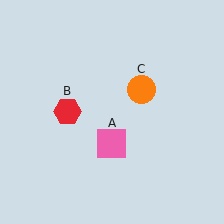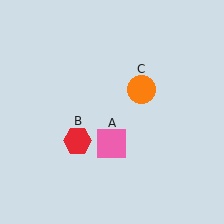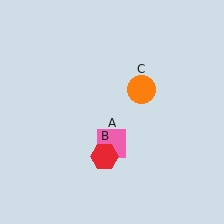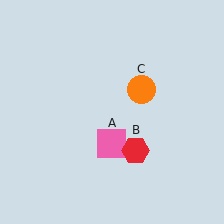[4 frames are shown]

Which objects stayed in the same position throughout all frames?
Pink square (object A) and orange circle (object C) remained stationary.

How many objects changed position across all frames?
1 object changed position: red hexagon (object B).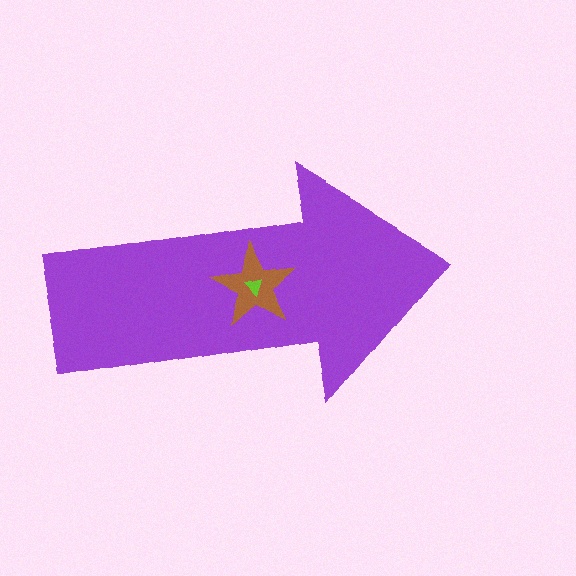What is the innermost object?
The lime triangle.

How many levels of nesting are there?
3.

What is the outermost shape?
The purple arrow.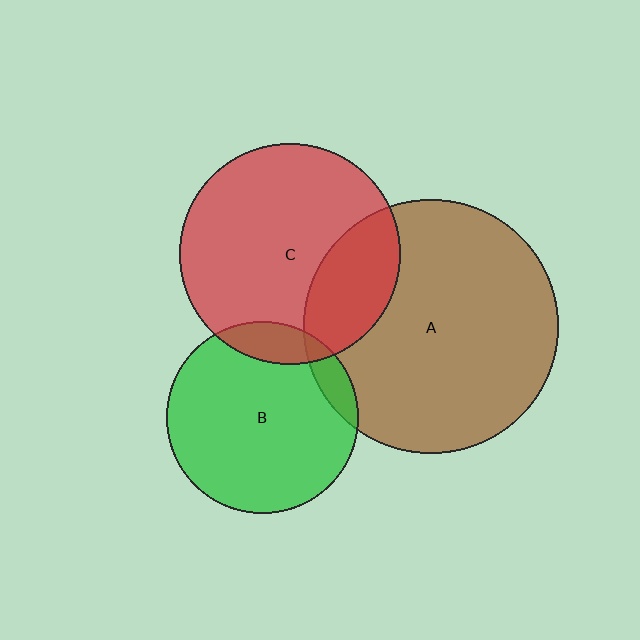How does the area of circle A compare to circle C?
Approximately 1.3 times.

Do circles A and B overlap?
Yes.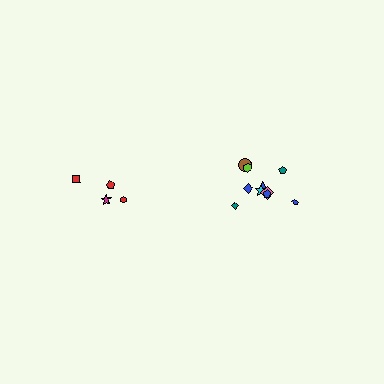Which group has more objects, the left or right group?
The right group.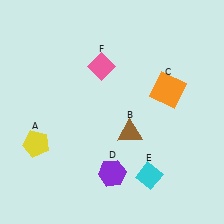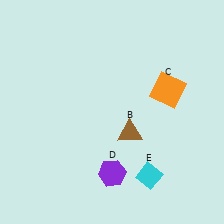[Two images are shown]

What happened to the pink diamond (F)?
The pink diamond (F) was removed in Image 2. It was in the top-left area of Image 1.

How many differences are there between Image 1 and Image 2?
There are 2 differences between the two images.